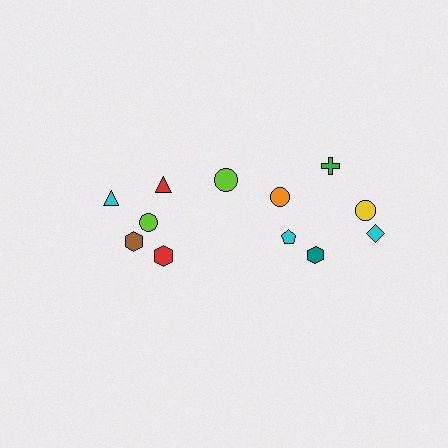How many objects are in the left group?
There are 5 objects.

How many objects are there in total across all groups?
There are 12 objects.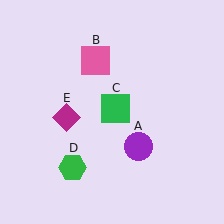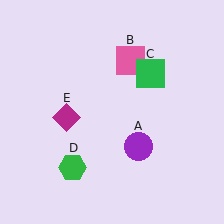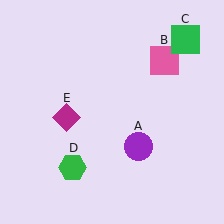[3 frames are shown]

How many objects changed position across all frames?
2 objects changed position: pink square (object B), green square (object C).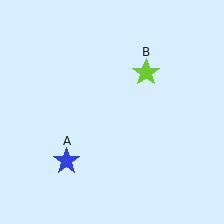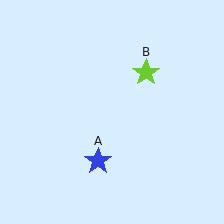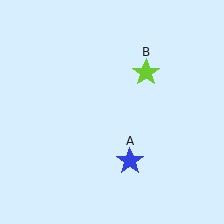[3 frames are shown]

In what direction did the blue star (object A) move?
The blue star (object A) moved right.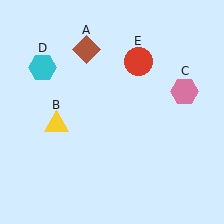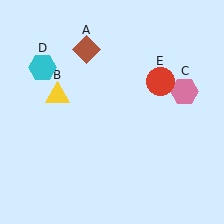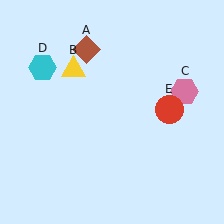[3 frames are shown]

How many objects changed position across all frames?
2 objects changed position: yellow triangle (object B), red circle (object E).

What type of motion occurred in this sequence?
The yellow triangle (object B), red circle (object E) rotated clockwise around the center of the scene.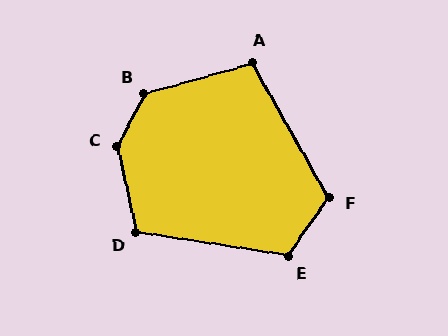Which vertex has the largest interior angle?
C, at approximately 141 degrees.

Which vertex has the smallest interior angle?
A, at approximately 104 degrees.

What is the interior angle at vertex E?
Approximately 116 degrees (obtuse).